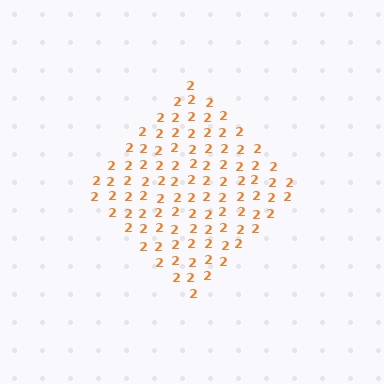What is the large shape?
The large shape is a diamond.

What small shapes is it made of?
It is made of small digit 2's.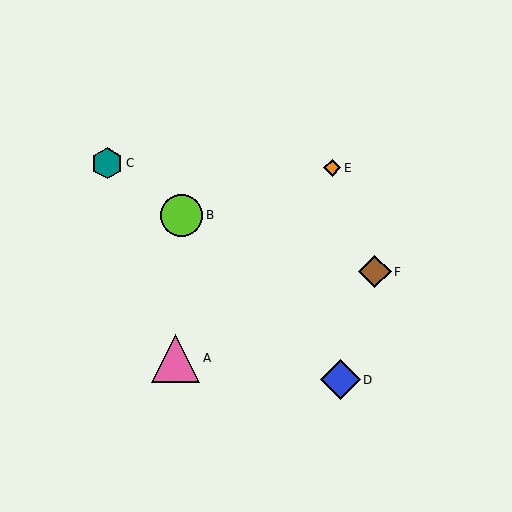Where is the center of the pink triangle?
The center of the pink triangle is at (176, 358).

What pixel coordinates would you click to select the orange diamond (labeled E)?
Click at (332, 168) to select the orange diamond E.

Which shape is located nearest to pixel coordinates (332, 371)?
The blue diamond (labeled D) at (341, 380) is nearest to that location.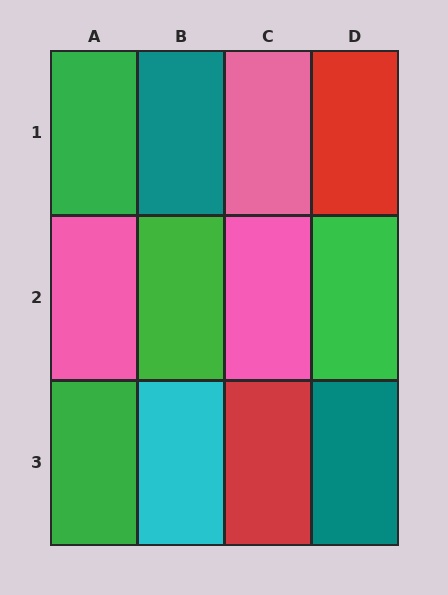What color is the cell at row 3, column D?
Teal.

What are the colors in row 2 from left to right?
Pink, green, pink, green.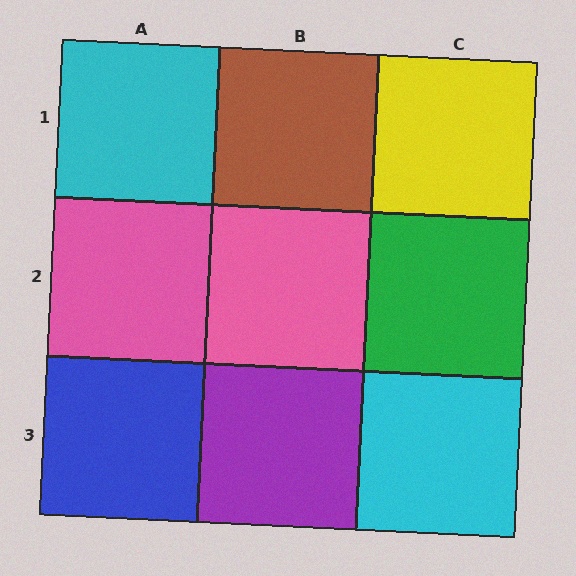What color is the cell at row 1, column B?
Brown.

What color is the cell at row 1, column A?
Cyan.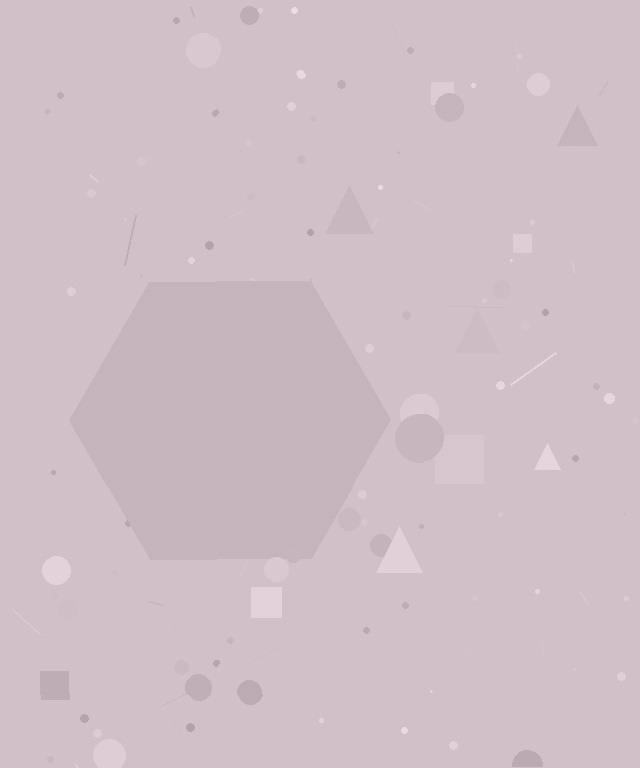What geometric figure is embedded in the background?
A hexagon is embedded in the background.